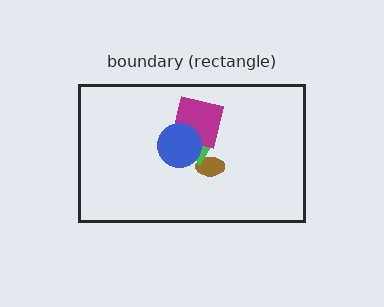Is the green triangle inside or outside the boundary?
Inside.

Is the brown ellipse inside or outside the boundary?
Inside.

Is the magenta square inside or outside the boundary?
Inside.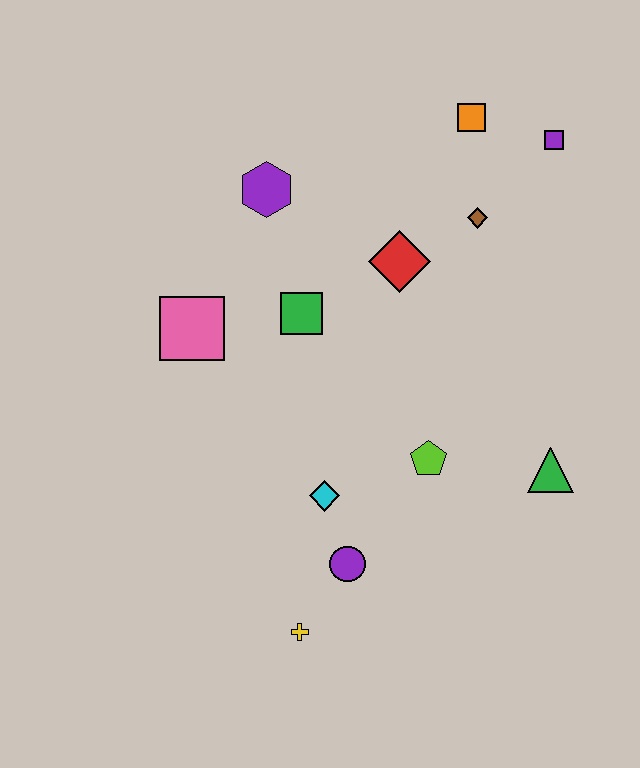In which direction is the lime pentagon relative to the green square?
The lime pentagon is below the green square.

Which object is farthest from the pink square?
The purple square is farthest from the pink square.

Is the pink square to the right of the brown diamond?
No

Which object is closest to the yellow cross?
The purple circle is closest to the yellow cross.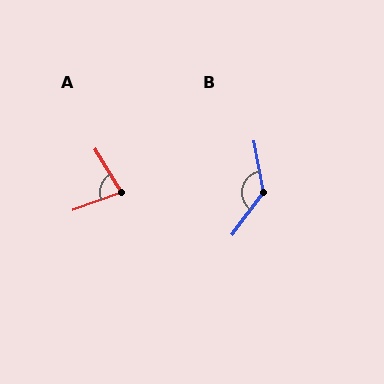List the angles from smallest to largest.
A (79°), B (133°).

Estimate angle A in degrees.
Approximately 79 degrees.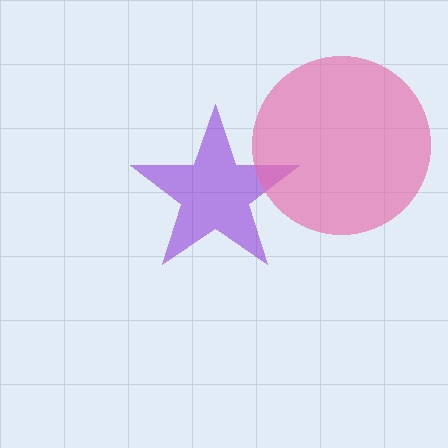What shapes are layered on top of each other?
The layered shapes are: a purple star, a pink circle.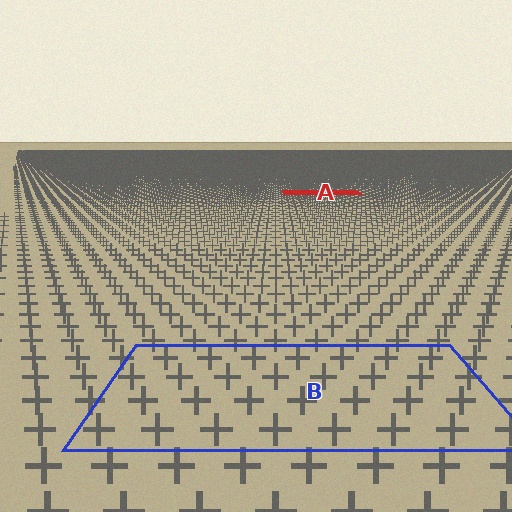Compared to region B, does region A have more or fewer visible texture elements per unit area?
Region A has more texture elements per unit area — they are packed more densely because it is farther away.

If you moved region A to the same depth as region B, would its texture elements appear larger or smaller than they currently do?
They would appear larger. At a closer depth, the same texture elements are projected at a bigger on-screen size.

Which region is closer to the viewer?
Region B is closer. The texture elements there are larger and more spread out.